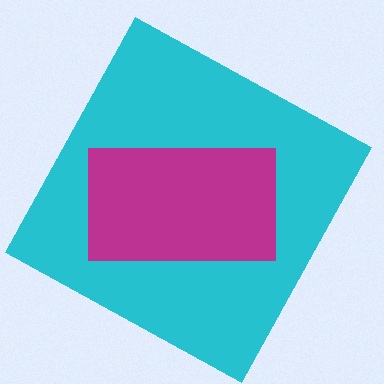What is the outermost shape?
The cyan square.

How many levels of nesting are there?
2.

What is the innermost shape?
The magenta rectangle.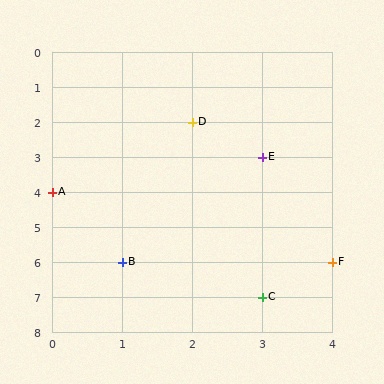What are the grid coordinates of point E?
Point E is at grid coordinates (3, 3).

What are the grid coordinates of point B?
Point B is at grid coordinates (1, 6).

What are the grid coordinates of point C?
Point C is at grid coordinates (3, 7).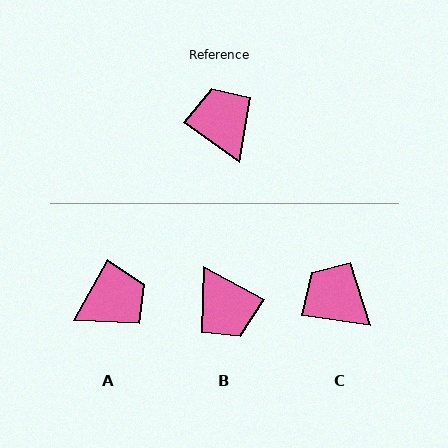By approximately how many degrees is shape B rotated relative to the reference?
Approximately 173 degrees clockwise.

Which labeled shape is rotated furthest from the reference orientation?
B, about 173 degrees away.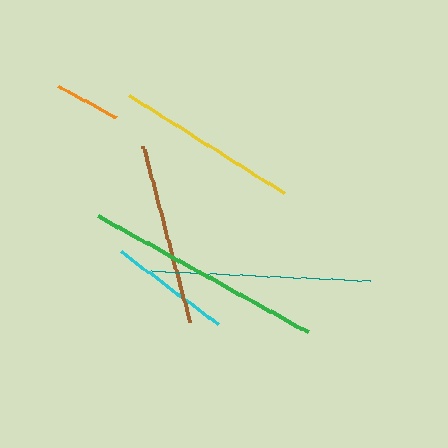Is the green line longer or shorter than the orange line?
The green line is longer than the orange line.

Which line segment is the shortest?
The orange line is the shortest at approximately 66 pixels.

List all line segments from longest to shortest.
From longest to shortest: green, teal, yellow, brown, cyan, orange.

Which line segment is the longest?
The green line is the longest at approximately 239 pixels.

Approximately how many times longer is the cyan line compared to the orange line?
The cyan line is approximately 1.8 times the length of the orange line.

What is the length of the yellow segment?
The yellow segment is approximately 184 pixels long.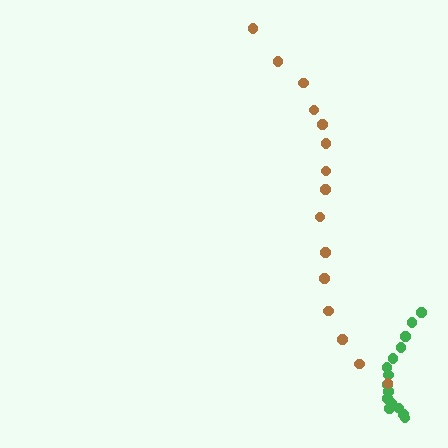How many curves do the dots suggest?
There are 2 distinct paths.